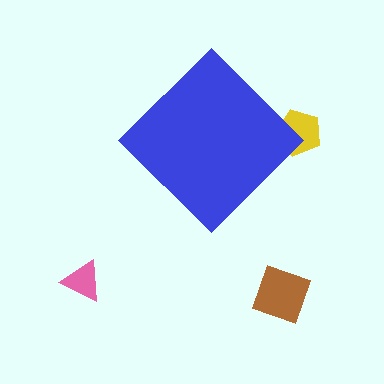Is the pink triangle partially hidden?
No, the pink triangle is fully visible.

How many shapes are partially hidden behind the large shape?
1 shape is partially hidden.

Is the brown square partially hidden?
No, the brown square is fully visible.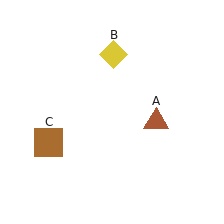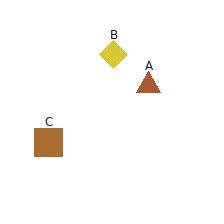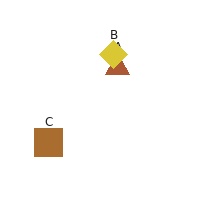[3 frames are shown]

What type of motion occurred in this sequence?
The brown triangle (object A) rotated counterclockwise around the center of the scene.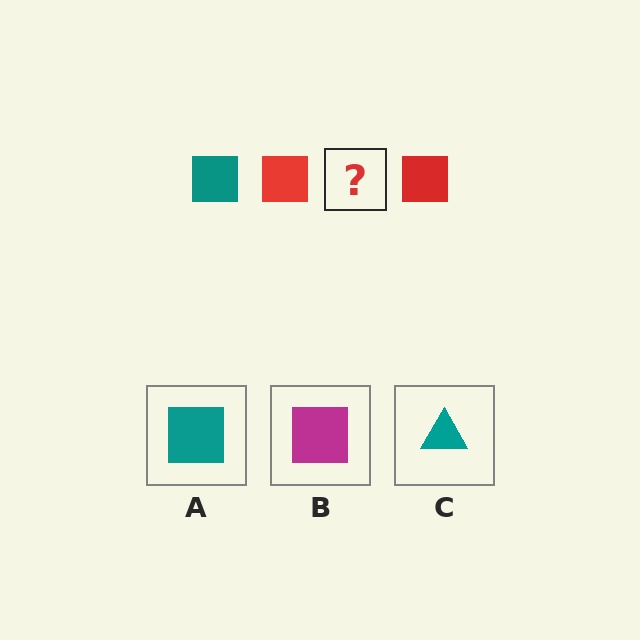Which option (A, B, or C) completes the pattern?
A.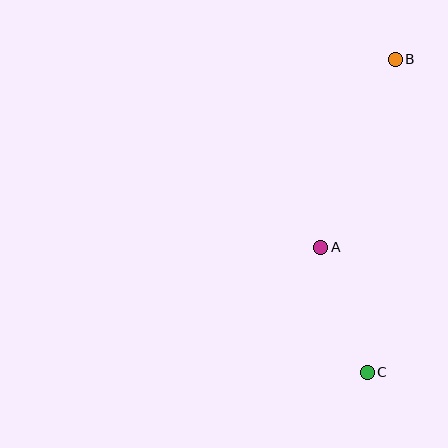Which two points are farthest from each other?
Points B and C are farthest from each other.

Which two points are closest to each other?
Points A and C are closest to each other.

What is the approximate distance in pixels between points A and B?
The distance between A and B is approximately 202 pixels.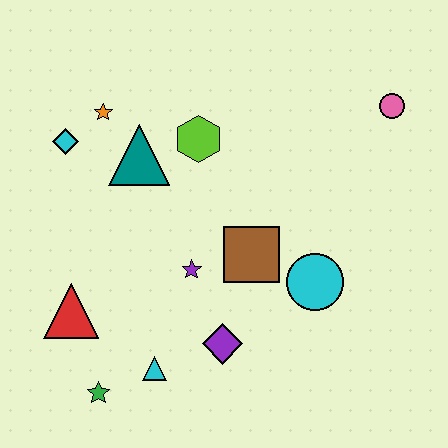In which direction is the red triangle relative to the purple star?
The red triangle is to the left of the purple star.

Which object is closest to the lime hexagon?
The teal triangle is closest to the lime hexagon.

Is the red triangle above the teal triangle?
No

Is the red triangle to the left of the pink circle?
Yes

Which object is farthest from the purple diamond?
The pink circle is farthest from the purple diamond.